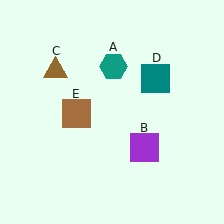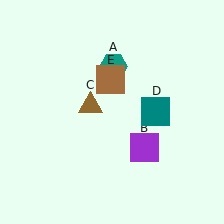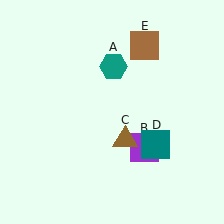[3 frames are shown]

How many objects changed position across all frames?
3 objects changed position: brown triangle (object C), teal square (object D), brown square (object E).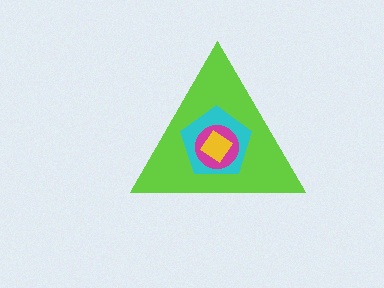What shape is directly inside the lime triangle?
The cyan pentagon.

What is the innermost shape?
The yellow diamond.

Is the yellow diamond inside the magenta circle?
Yes.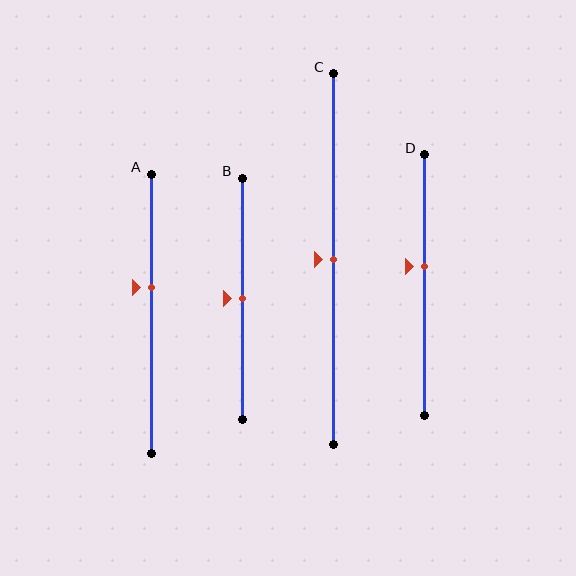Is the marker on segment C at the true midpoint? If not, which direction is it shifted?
Yes, the marker on segment C is at the true midpoint.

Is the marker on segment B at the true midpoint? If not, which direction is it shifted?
Yes, the marker on segment B is at the true midpoint.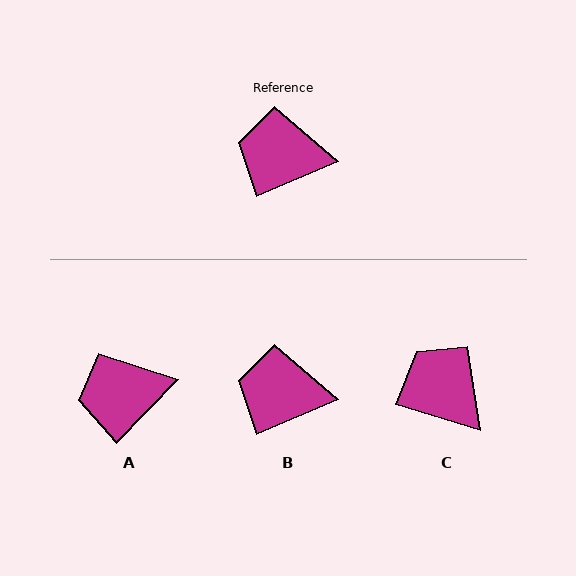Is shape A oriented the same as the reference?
No, it is off by about 22 degrees.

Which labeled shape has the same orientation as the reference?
B.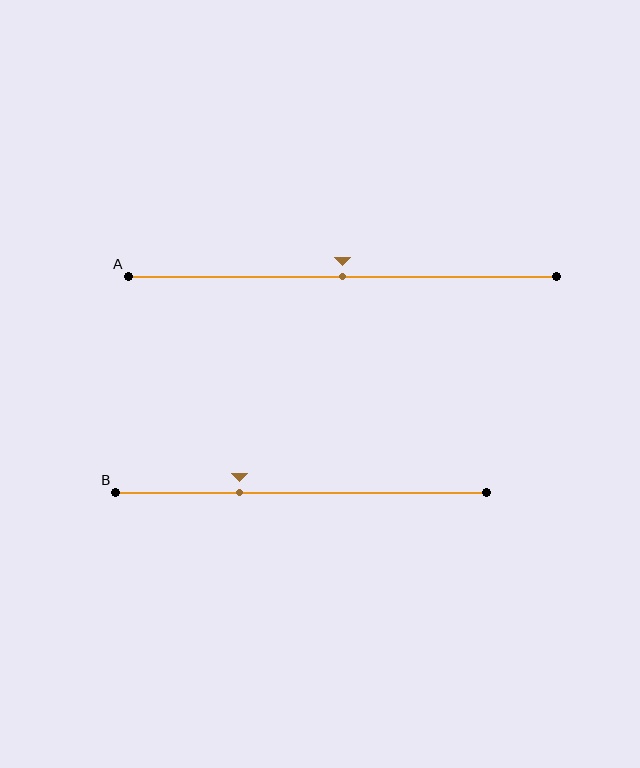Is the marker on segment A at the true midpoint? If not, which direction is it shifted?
Yes, the marker on segment A is at the true midpoint.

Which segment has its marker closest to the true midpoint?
Segment A has its marker closest to the true midpoint.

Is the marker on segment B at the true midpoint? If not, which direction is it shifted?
No, the marker on segment B is shifted to the left by about 17% of the segment length.